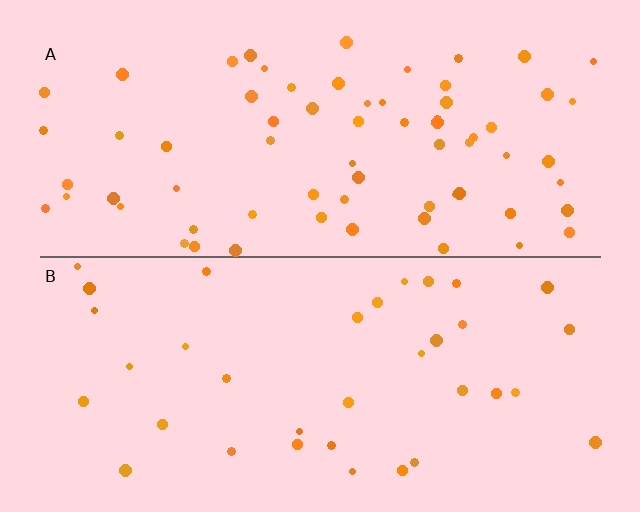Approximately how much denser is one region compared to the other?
Approximately 1.9× — region A over region B.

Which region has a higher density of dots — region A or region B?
A (the top).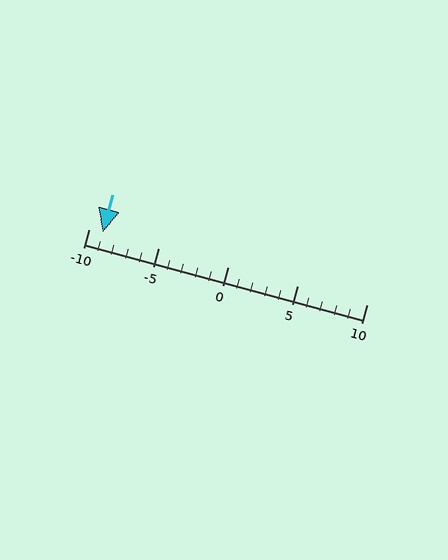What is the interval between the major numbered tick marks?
The major tick marks are spaced 5 units apart.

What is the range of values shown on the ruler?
The ruler shows values from -10 to 10.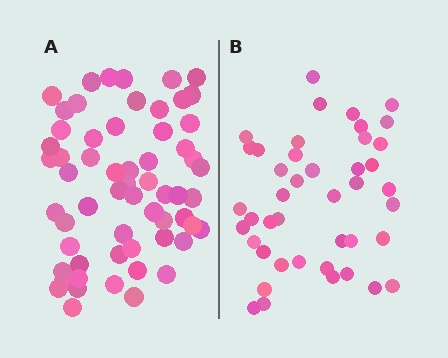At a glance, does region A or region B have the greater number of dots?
Region A (the left region) has more dots.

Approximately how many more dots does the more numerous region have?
Region A has approximately 15 more dots than region B.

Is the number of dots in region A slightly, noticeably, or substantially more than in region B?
Region A has noticeably more, but not dramatically so. The ratio is roughly 1.4 to 1.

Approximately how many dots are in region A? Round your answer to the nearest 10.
About 60 dots.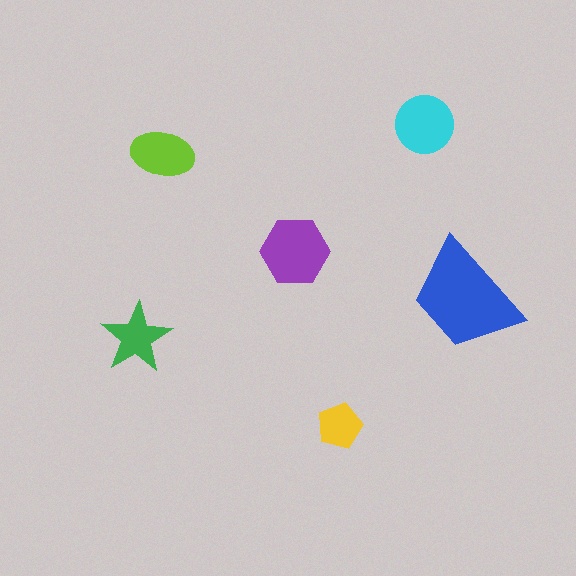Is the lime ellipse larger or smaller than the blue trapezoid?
Smaller.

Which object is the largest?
The blue trapezoid.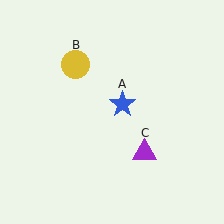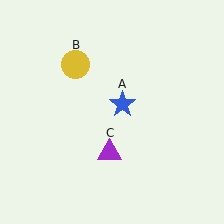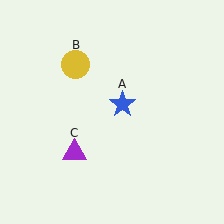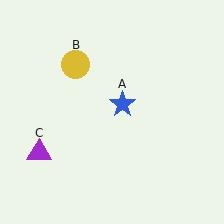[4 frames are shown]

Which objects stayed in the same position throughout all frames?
Blue star (object A) and yellow circle (object B) remained stationary.